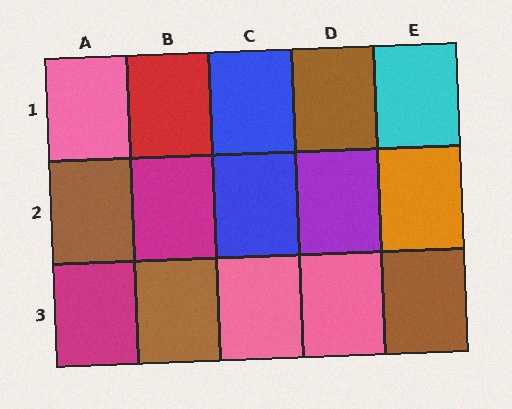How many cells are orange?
1 cell is orange.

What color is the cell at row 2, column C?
Blue.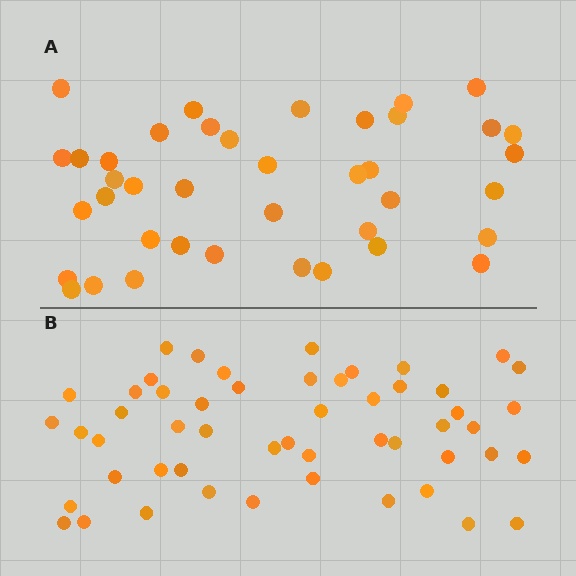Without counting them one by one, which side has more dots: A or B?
Region B (the bottom region) has more dots.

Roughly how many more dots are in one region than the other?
Region B has roughly 12 or so more dots than region A.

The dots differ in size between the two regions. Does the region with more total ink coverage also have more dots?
No. Region A has more total ink coverage because its dots are larger, but region B actually contains more individual dots. Total area can be misleading — the number of items is what matters here.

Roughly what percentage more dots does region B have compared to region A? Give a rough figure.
About 30% more.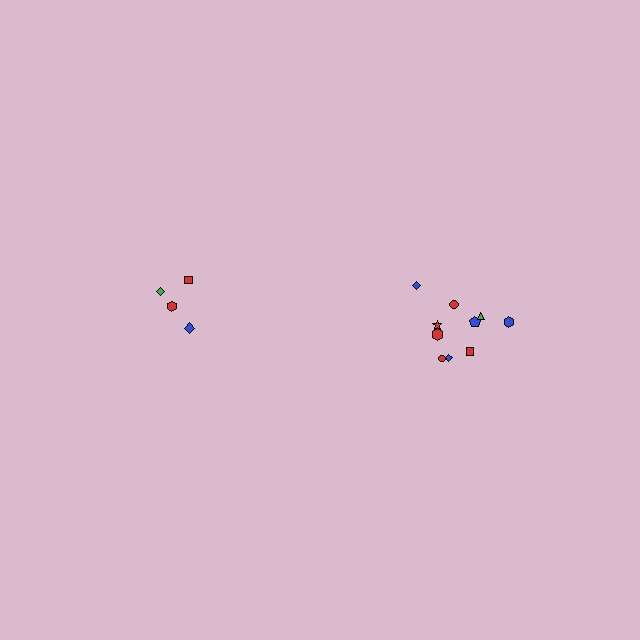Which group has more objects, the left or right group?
The right group.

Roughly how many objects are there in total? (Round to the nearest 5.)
Roughly 15 objects in total.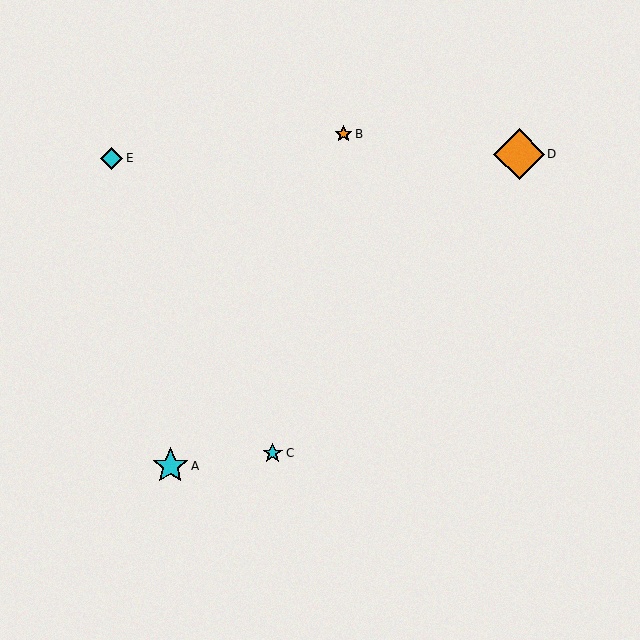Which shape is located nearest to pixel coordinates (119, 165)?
The cyan diamond (labeled E) at (112, 158) is nearest to that location.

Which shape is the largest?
The orange diamond (labeled D) is the largest.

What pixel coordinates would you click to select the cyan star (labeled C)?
Click at (273, 453) to select the cyan star C.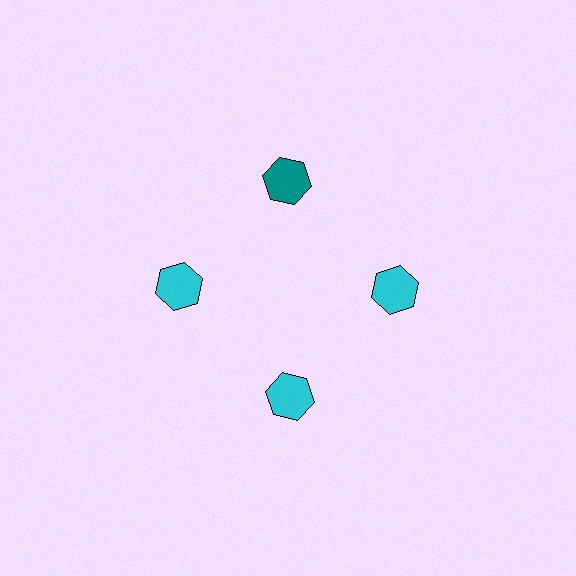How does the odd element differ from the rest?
It has a different color: teal instead of cyan.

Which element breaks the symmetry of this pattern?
The teal hexagon at roughly the 12 o'clock position breaks the symmetry. All other shapes are cyan hexagons.